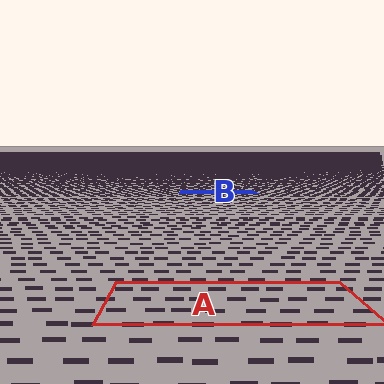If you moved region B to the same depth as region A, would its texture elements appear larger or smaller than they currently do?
They would appear larger. At a closer depth, the same texture elements are projected at a bigger on-screen size.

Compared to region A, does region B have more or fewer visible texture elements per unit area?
Region B has more texture elements per unit area — they are packed more densely because it is farther away.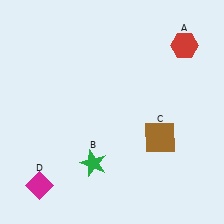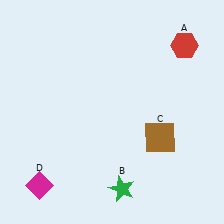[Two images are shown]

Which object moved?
The green star (B) moved right.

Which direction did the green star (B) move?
The green star (B) moved right.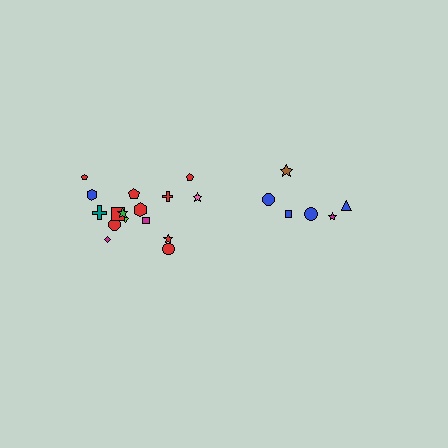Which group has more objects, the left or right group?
The left group.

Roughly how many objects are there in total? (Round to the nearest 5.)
Roughly 25 objects in total.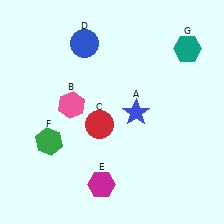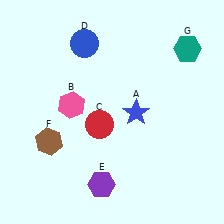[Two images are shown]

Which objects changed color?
E changed from magenta to purple. F changed from green to brown.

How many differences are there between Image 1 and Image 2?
There are 2 differences between the two images.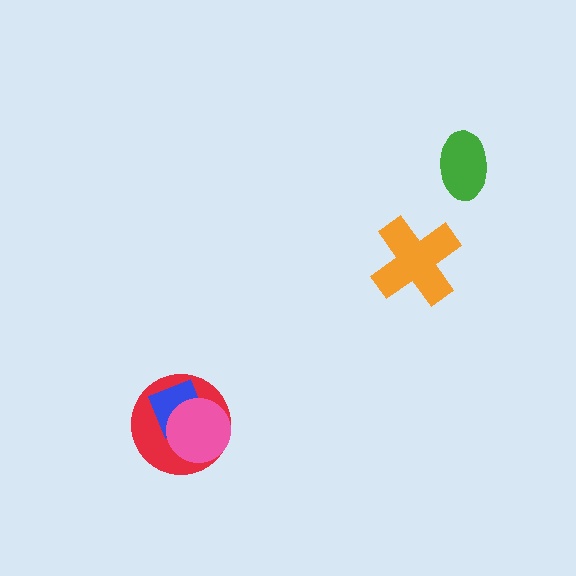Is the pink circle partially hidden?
No, no other shape covers it.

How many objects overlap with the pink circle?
2 objects overlap with the pink circle.